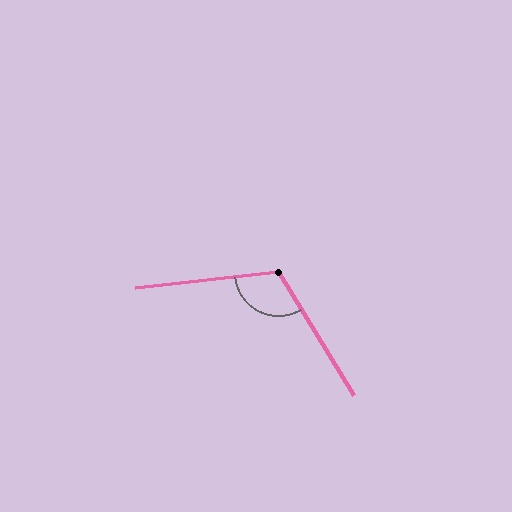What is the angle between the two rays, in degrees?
Approximately 115 degrees.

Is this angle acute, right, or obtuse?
It is obtuse.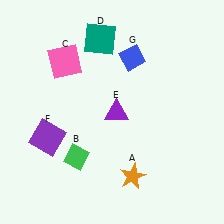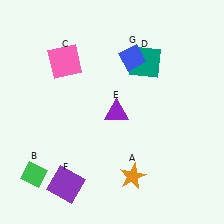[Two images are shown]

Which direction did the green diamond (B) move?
The green diamond (B) moved left.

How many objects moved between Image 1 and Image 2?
3 objects moved between the two images.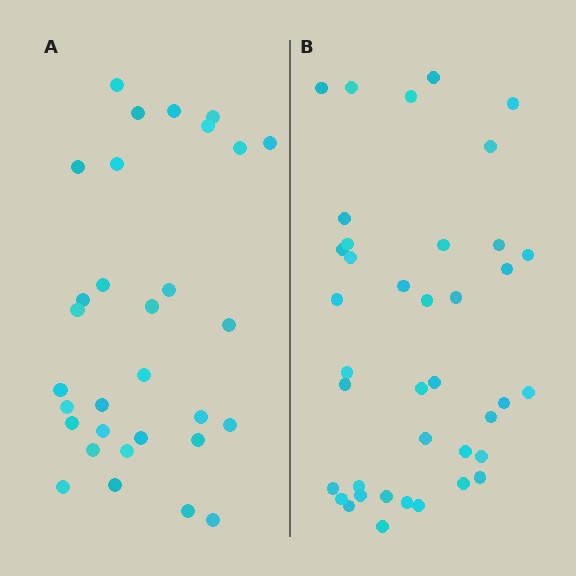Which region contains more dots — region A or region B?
Region B (the right region) has more dots.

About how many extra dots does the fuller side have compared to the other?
Region B has roughly 8 or so more dots than region A.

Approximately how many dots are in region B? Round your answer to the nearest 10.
About 40 dots. (The exact count is 39, which rounds to 40.)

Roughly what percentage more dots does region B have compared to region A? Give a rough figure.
About 25% more.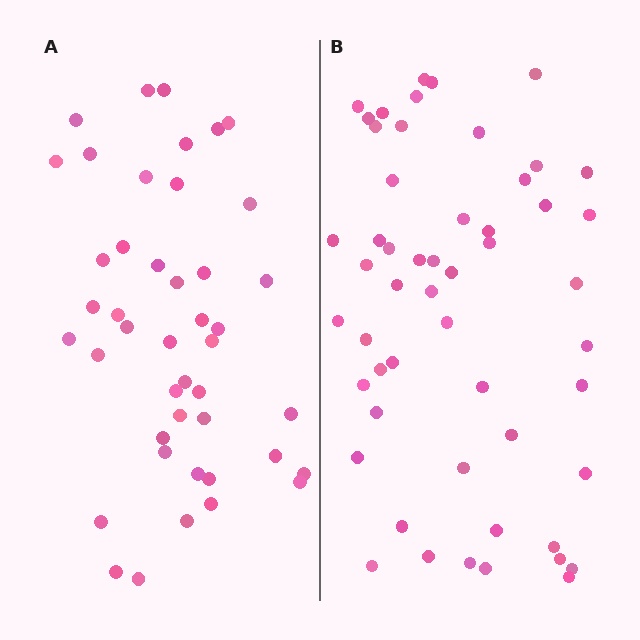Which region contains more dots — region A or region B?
Region B (the right region) has more dots.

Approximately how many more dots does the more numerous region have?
Region B has roughly 8 or so more dots than region A.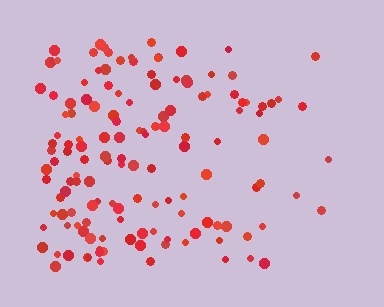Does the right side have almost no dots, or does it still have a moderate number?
Still a moderate number, just noticeably fewer than the left.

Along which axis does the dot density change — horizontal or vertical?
Horizontal.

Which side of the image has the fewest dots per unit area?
The right.